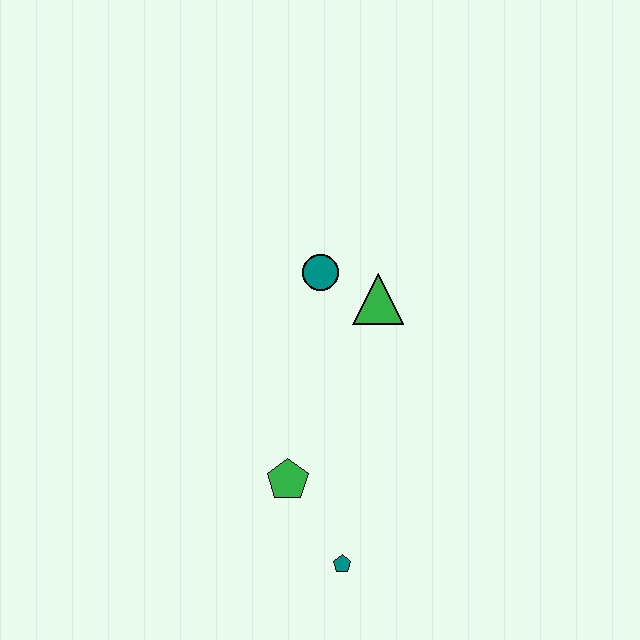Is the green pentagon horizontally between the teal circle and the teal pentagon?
No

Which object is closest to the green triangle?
The teal circle is closest to the green triangle.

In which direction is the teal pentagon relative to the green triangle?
The teal pentagon is below the green triangle.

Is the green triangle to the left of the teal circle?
No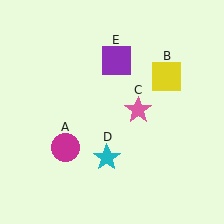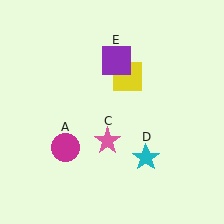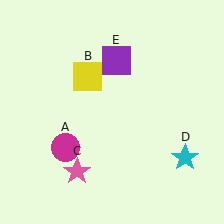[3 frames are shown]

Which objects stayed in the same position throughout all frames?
Magenta circle (object A) and purple square (object E) remained stationary.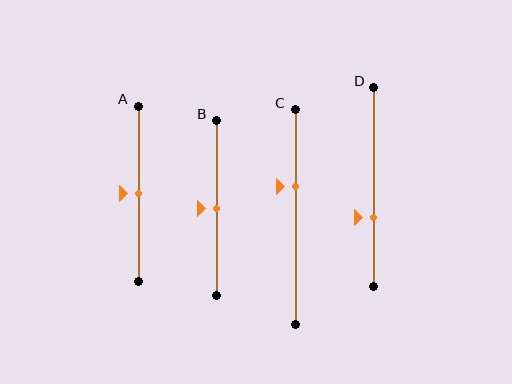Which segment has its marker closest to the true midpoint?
Segment A has its marker closest to the true midpoint.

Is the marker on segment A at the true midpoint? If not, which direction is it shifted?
Yes, the marker on segment A is at the true midpoint.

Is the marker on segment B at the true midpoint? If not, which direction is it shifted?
Yes, the marker on segment B is at the true midpoint.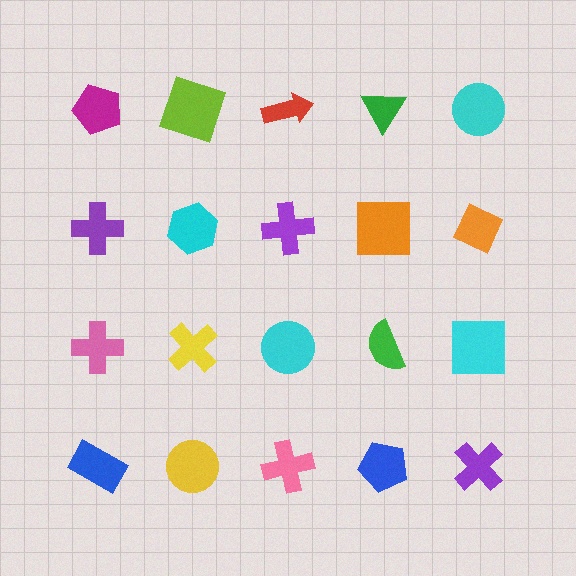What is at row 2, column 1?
A purple cross.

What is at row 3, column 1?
A pink cross.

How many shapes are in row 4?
5 shapes.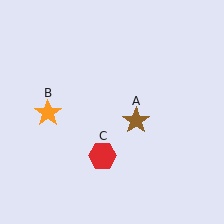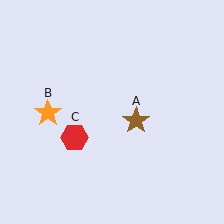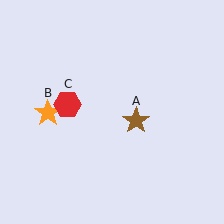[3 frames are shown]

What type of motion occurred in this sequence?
The red hexagon (object C) rotated clockwise around the center of the scene.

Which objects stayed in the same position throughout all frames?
Brown star (object A) and orange star (object B) remained stationary.